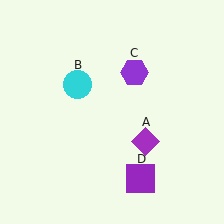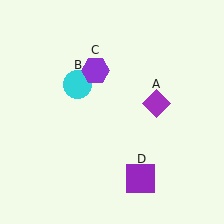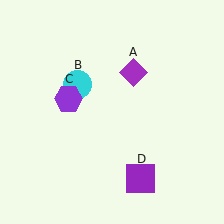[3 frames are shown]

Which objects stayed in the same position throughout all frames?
Cyan circle (object B) and purple square (object D) remained stationary.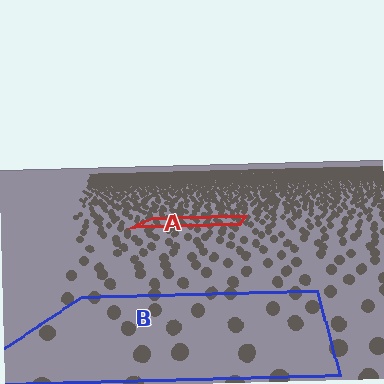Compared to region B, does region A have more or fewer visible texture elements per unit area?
Region A has more texture elements per unit area — they are packed more densely because it is farther away.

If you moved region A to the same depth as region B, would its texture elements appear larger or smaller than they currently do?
They would appear larger. At a closer depth, the same texture elements are projected at a bigger on-screen size.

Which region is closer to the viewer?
Region B is closer. The texture elements there are larger and more spread out.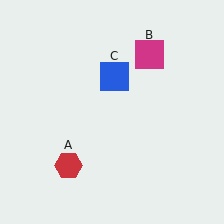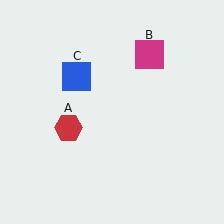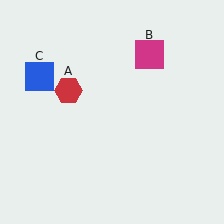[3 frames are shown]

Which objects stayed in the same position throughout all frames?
Magenta square (object B) remained stationary.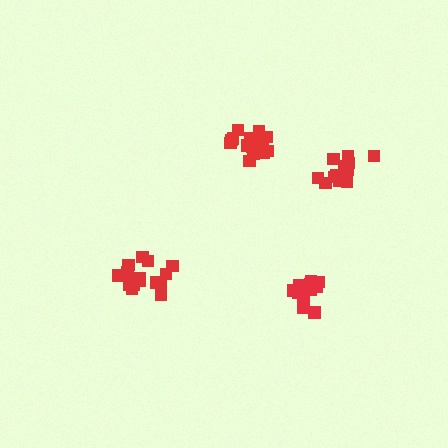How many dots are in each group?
Group 1: 12 dots, Group 2: 13 dots, Group 3: 18 dots, Group 4: 18 dots (61 total).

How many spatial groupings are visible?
There are 4 spatial groupings.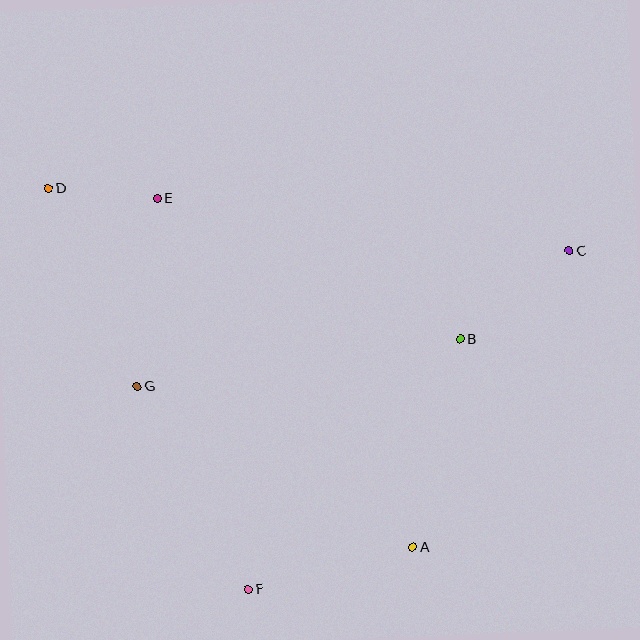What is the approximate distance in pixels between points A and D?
The distance between A and D is approximately 511 pixels.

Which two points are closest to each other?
Points D and E are closest to each other.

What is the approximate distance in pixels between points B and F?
The distance between B and F is approximately 328 pixels.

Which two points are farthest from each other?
Points C and D are farthest from each other.